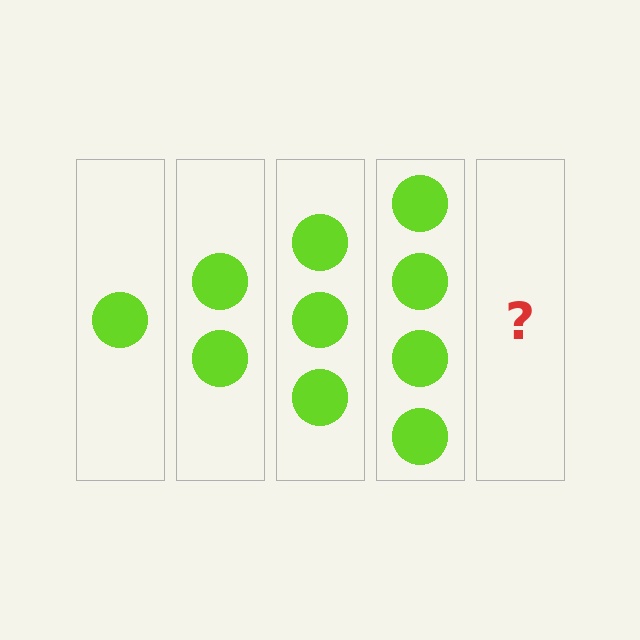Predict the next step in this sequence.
The next step is 5 circles.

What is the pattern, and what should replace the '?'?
The pattern is that each step adds one more circle. The '?' should be 5 circles.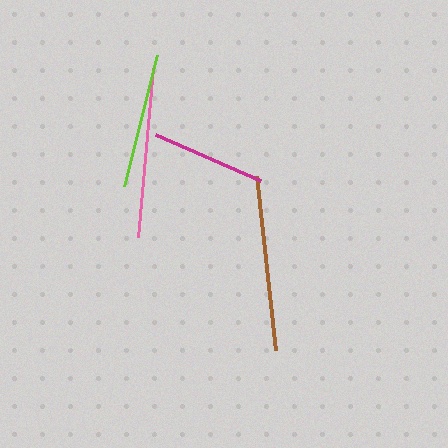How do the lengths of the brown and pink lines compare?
The brown and pink lines are approximately the same length.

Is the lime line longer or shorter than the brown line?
The brown line is longer than the lime line.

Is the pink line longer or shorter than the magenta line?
The pink line is longer than the magenta line.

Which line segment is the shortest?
The magenta line is the shortest at approximately 115 pixels.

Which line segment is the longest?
The brown line is the longest at approximately 175 pixels.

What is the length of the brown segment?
The brown segment is approximately 175 pixels long.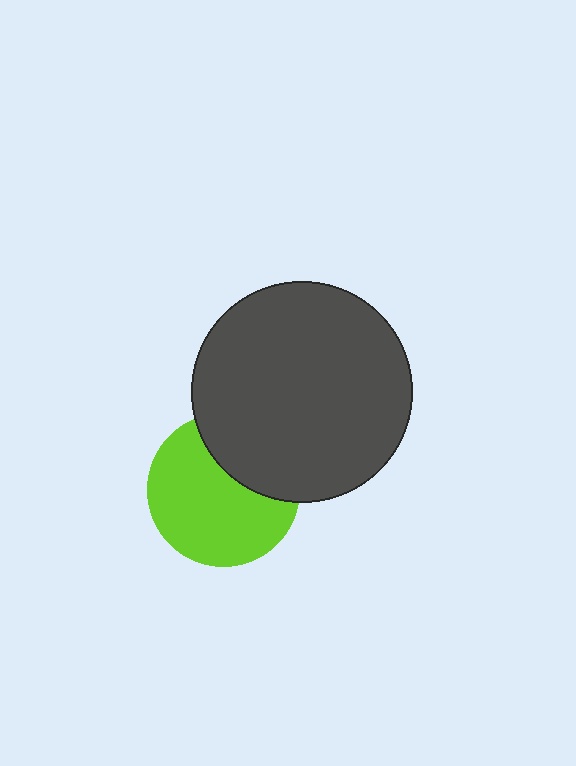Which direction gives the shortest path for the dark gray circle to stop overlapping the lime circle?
Moving up gives the shortest separation.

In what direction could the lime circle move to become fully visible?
The lime circle could move down. That would shift it out from behind the dark gray circle entirely.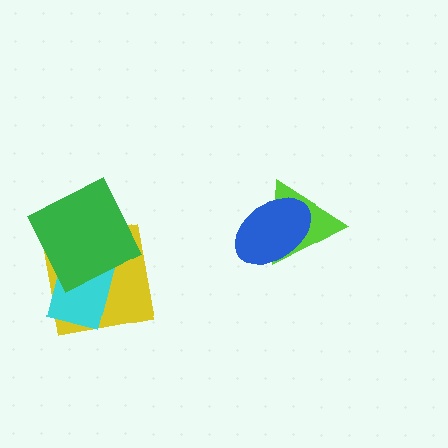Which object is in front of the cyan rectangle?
The green square is in front of the cyan rectangle.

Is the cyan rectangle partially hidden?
Yes, it is partially covered by another shape.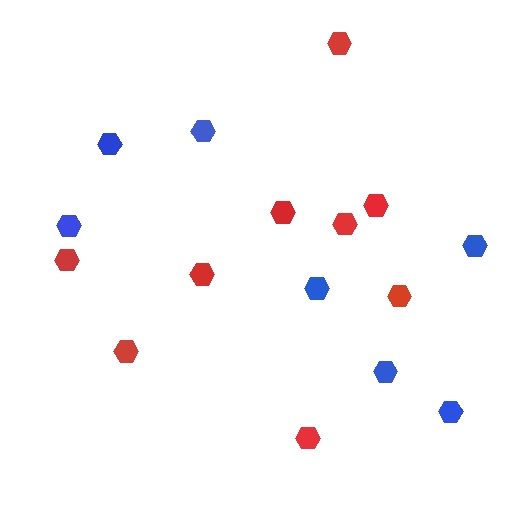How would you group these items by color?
There are 2 groups: one group of blue hexagons (7) and one group of red hexagons (9).